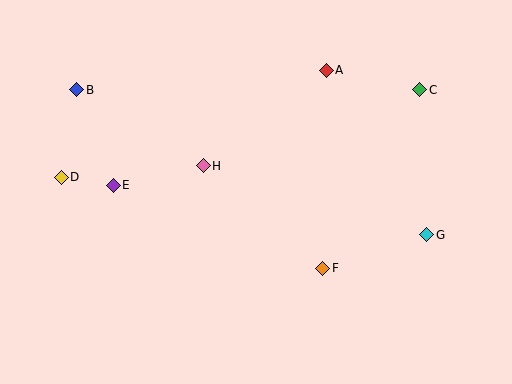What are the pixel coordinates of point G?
Point G is at (427, 235).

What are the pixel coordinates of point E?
Point E is at (113, 185).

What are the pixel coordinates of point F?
Point F is at (323, 268).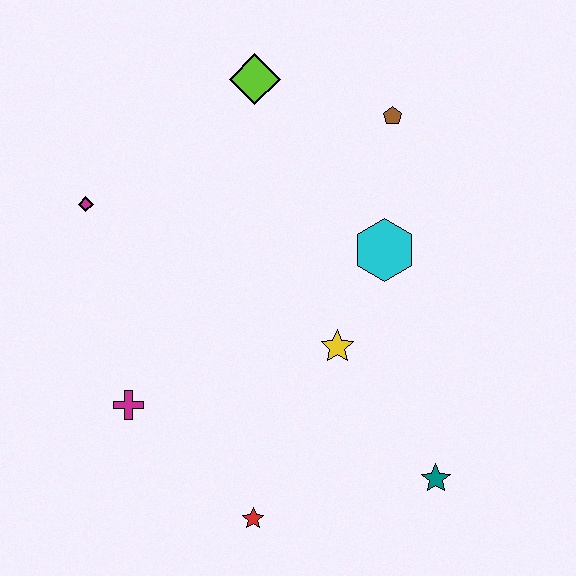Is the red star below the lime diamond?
Yes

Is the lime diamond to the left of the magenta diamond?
No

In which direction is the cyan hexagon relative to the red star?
The cyan hexagon is above the red star.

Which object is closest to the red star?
The magenta cross is closest to the red star.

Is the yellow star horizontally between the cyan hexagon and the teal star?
No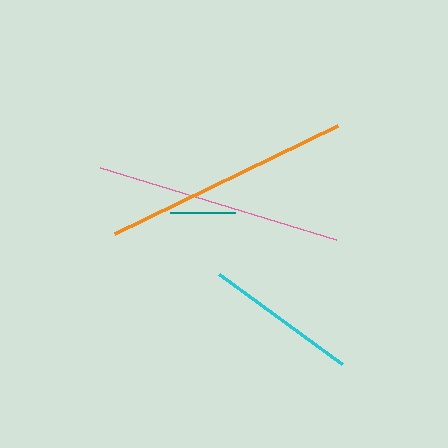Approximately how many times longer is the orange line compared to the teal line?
The orange line is approximately 3.9 times the length of the teal line.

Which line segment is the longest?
The orange line is the longest at approximately 248 pixels.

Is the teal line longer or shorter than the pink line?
The pink line is longer than the teal line.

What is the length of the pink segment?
The pink segment is approximately 247 pixels long.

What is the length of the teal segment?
The teal segment is approximately 64 pixels long.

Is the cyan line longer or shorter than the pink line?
The pink line is longer than the cyan line.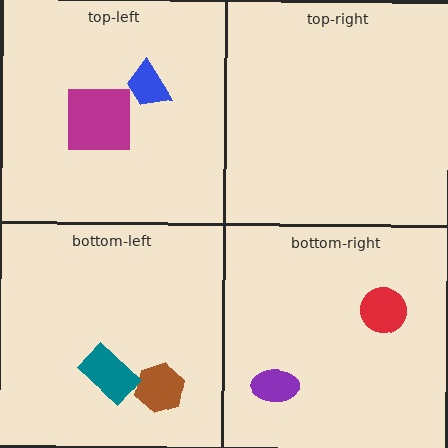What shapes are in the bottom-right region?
The purple ellipse, the red circle.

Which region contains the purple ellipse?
The bottom-right region.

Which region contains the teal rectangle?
The bottom-left region.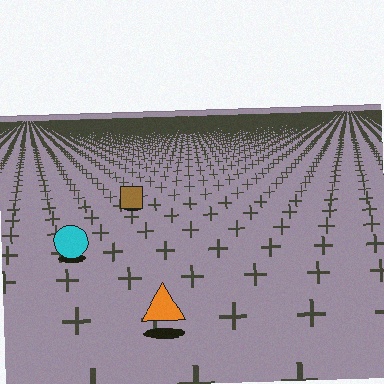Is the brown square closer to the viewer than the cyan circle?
No. The cyan circle is closer — you can tell from the texture gradient: the ground texture is coarser near it.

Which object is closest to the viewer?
The orange triangle is closest. The texture marks near it are larger and more spread out.